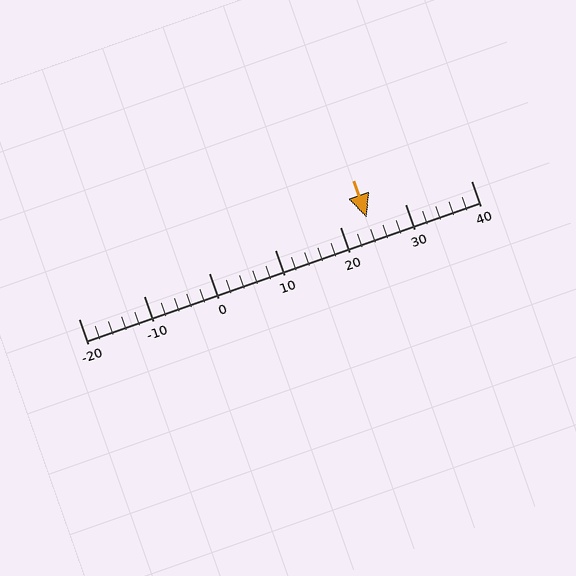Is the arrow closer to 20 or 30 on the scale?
The arrow is closer to 20.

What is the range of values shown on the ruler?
The ruler shows values from -20 to 40.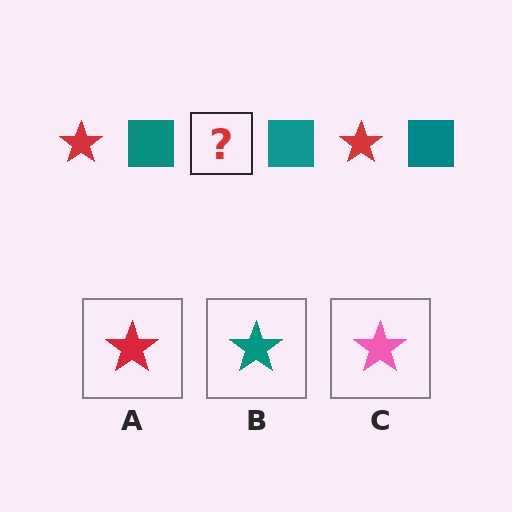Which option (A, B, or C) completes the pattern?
A.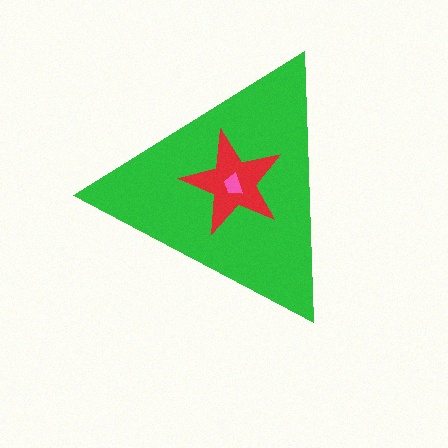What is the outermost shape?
The green triangle.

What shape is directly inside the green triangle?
The red star.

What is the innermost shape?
The pink trapezoid.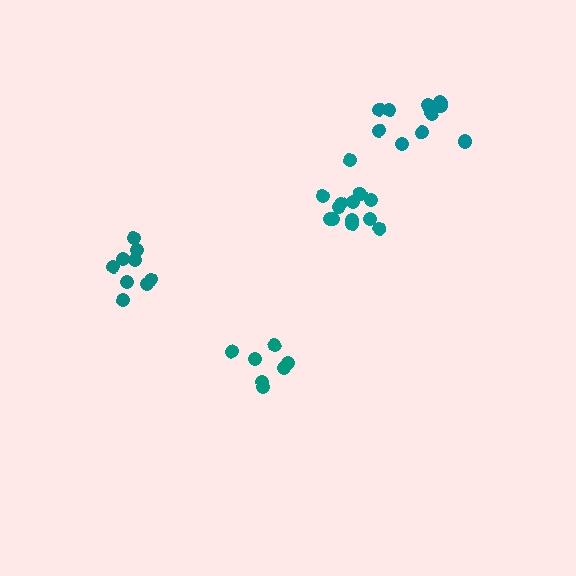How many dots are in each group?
Group 1: 12 dots, Group 2: 7 dots, Group 3: 9 dots, Group 4: 13 dots (41 total).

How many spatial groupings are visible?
There are 4 spatial groupings.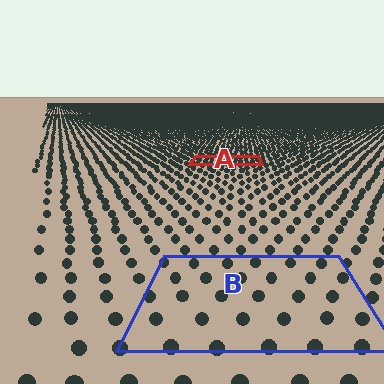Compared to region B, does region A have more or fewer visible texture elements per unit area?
Region A has more texture elements per unit area — they are packed more densely because it is farther away.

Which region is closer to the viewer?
Region B is closer. The texture elements there are larger and more spread out.